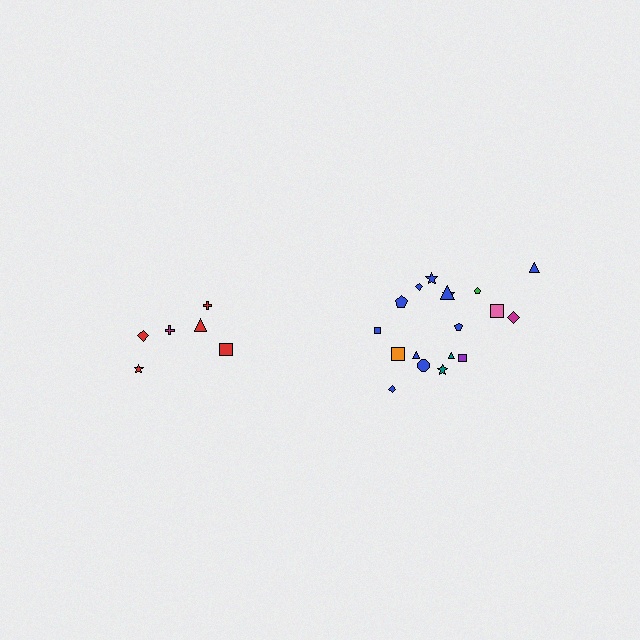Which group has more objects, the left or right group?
The right group.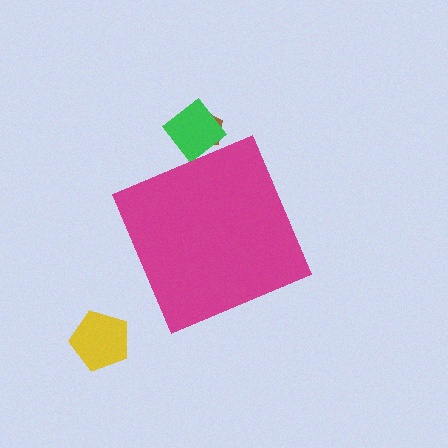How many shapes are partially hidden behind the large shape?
2 shapes are partially hidden.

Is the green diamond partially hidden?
Yes, the green diamond is partially hidden behind the magenta diamond.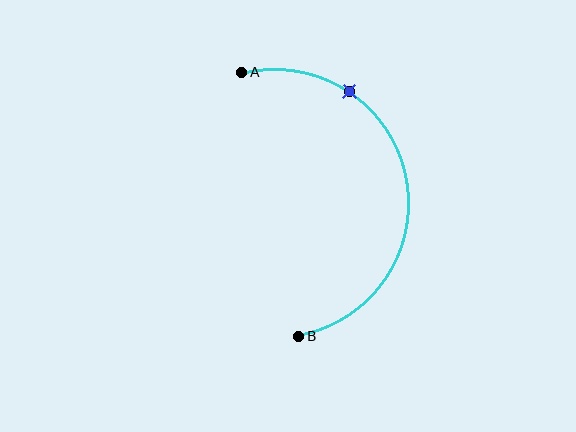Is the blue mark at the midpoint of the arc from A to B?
No. The blue mark lies on the arc but is closer to endpoint A. The arc midpoint would be at the point on the curve equidistant along the arc from both A and B.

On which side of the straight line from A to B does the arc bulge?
The arc bulges to the right of the straight line connecting A and B.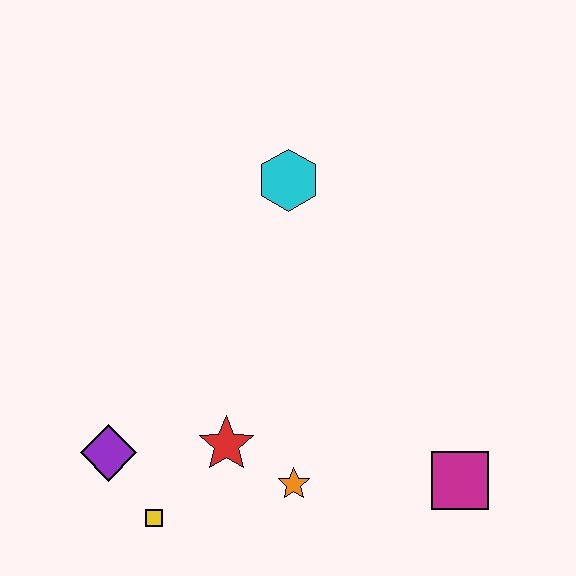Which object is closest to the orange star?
The red star is closest to the orange star.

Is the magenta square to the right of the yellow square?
Yes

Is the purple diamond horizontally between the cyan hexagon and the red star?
No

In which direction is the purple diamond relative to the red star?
The purple diamond is to the left of the red star.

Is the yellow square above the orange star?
No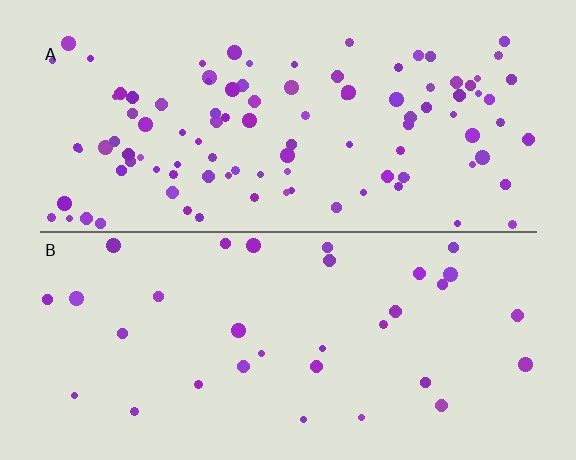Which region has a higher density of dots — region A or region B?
A (the top).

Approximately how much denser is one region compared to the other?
Approximately 3.2× — region A over region B.